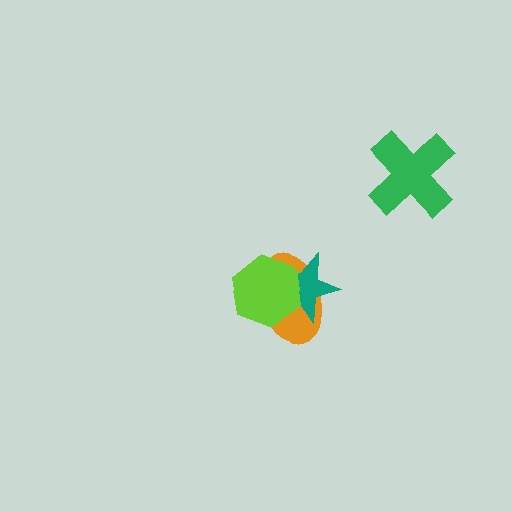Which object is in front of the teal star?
The lime hexagon is in front of the teal star.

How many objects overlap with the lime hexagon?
2 objects overlap with the lime hexagon.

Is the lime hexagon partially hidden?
No, no other shape covers it.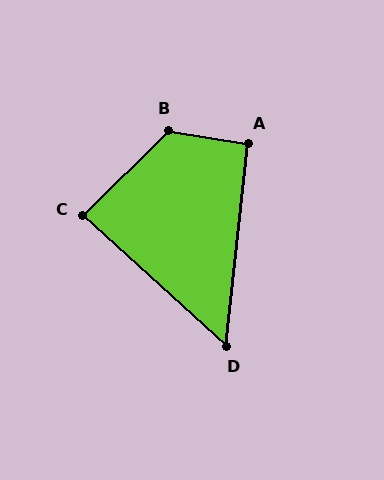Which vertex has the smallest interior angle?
D, at approximately 54 degrees.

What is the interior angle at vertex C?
Approximately 87 degrees (approximately right).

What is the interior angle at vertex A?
Approximately 93 degrees (approximately right).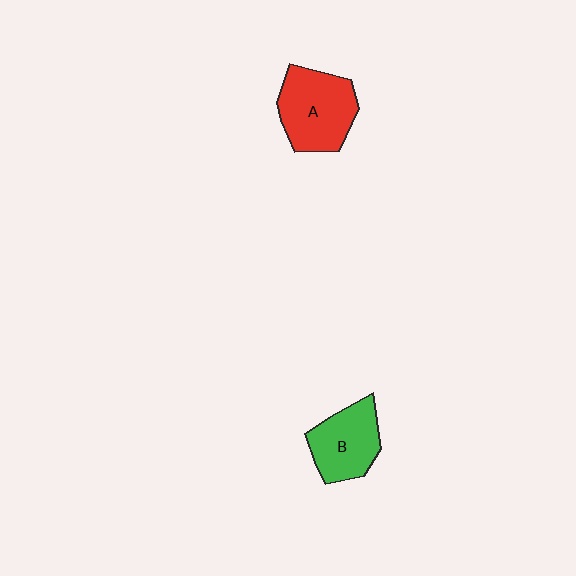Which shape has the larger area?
Shape A (red).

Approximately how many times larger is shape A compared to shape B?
Approximately 1.2 times.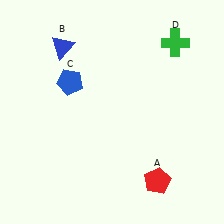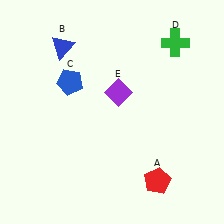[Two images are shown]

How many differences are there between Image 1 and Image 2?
There is 1 difference between the two images.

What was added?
A purple diamond (E) was added in Image 2.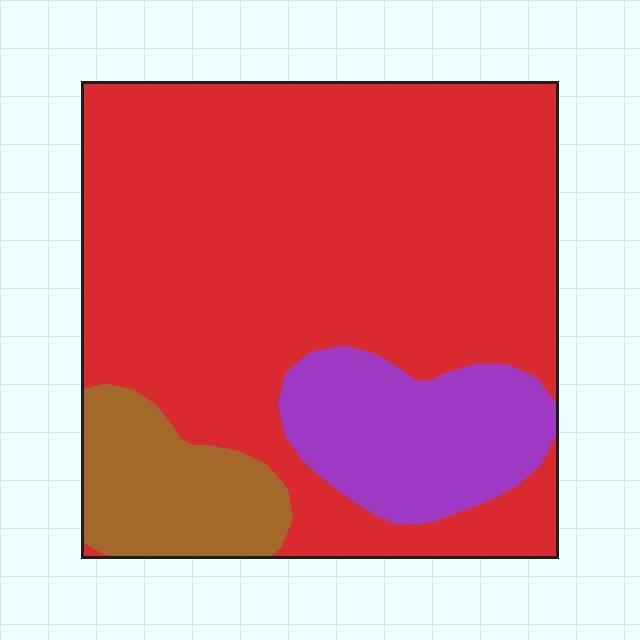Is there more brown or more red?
Red.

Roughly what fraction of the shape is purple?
Purple takes up less than a quarter of the shape.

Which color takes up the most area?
Red, at roughly 75%.